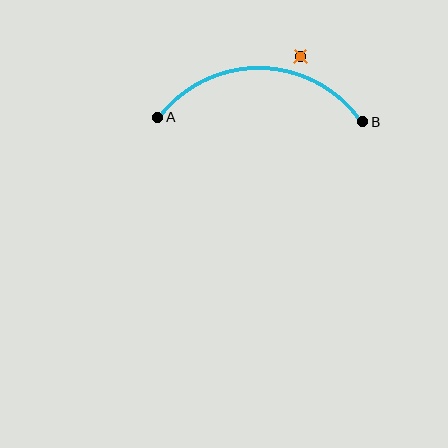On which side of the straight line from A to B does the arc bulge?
The arc bulges above the straight line connecting A and B.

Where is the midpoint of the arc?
The arc midpoint is the point on the curve farthest from the straight line joining A and B. It sits above that line.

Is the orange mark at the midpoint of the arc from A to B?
No — the orange mark does not lie on the arc at all. It sits slightly outside the curve.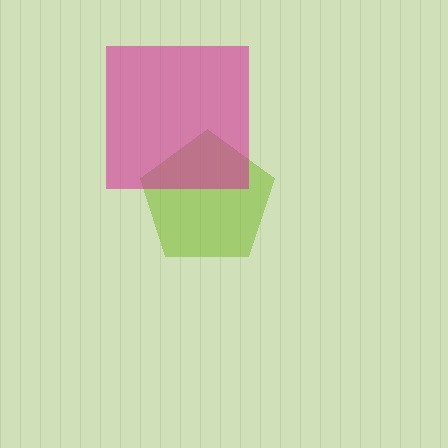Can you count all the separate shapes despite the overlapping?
Yes, there are 2 separate shapes.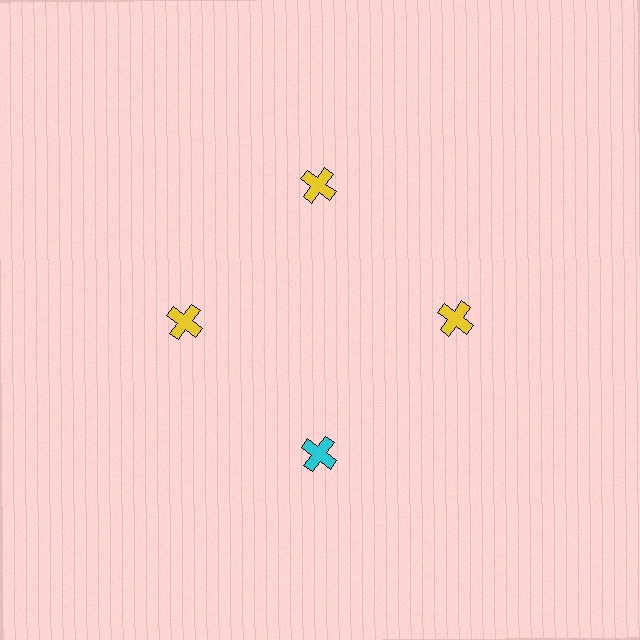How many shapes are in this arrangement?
There are 4 shapes arranged in a ring pattern.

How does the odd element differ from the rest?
It has a different color: cyan instead of yellow.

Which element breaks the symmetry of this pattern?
The cyan cross at roughly the 6 o'clock position breaks the symmetry. All other shapes are yellow crosses.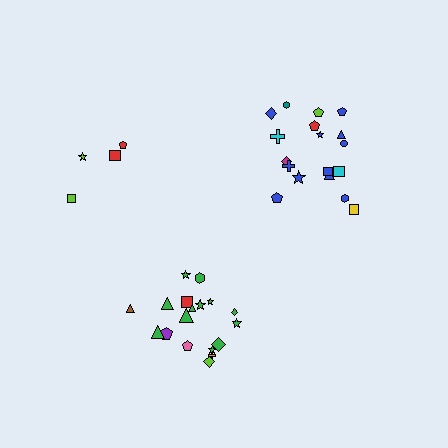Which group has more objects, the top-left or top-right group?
The top-right group.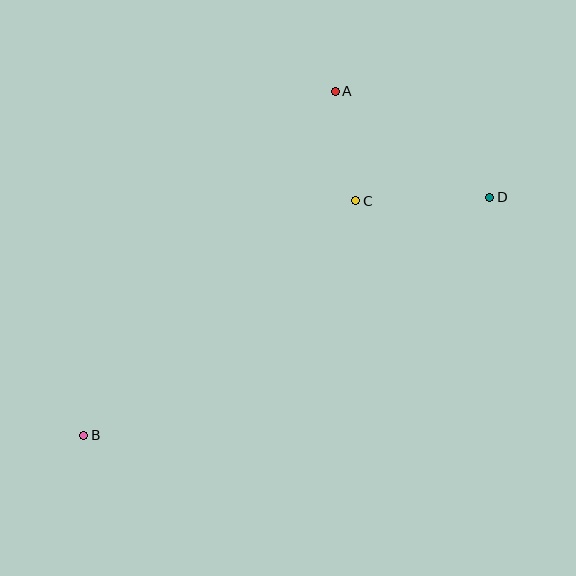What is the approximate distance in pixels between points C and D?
The distance between C and D is approximately 134 pixels.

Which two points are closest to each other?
Points A and C are closest to each other.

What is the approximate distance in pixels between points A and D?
The distance between A and D is approximately 187 pixels.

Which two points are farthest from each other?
Points B and D are farthest from each other.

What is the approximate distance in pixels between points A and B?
The distance between A and B is approximately 426 pixels.